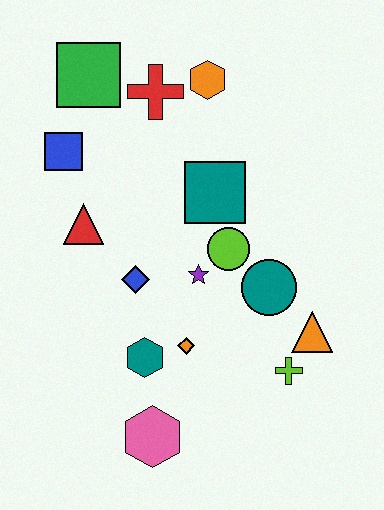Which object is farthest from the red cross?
The pink hexagon is farthest from the red cross.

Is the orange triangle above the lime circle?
No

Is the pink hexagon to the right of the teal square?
No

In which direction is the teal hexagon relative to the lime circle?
The teal hexagon is below the lime circle.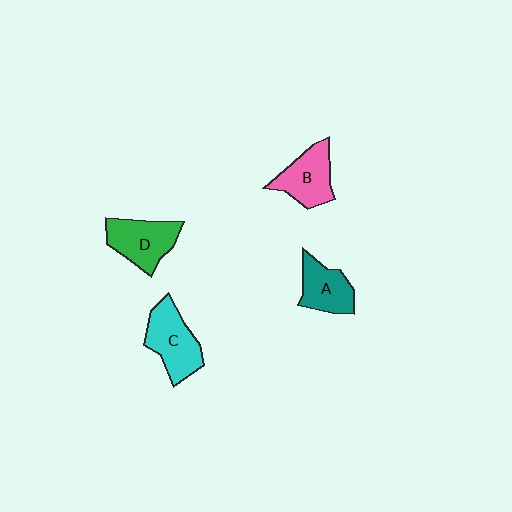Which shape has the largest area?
Shape C (cyan).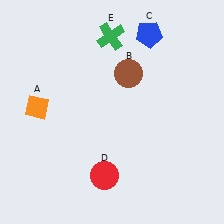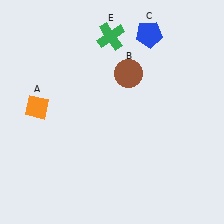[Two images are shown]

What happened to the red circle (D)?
The red circle (D) was removed in Image 2. It was in the bottom-left area of Image 1.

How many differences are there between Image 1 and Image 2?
There is 1 difference between the two images.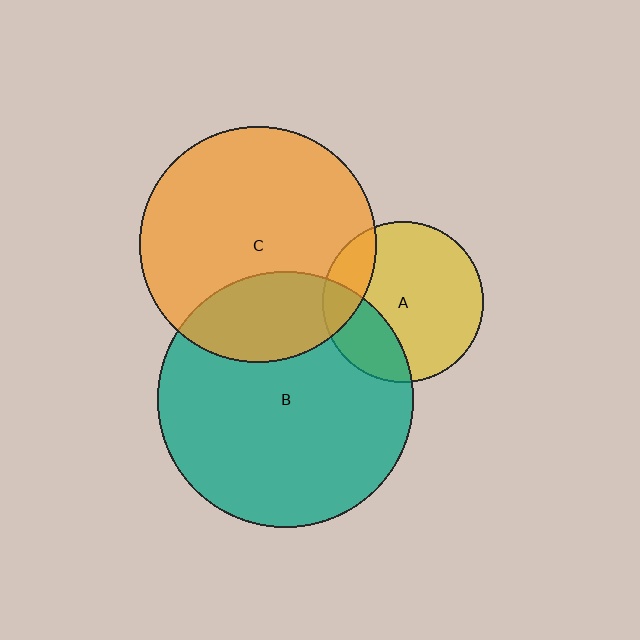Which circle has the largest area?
Circle B (teal).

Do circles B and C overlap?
Yes.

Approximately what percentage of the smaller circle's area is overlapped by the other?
Approximately 25%.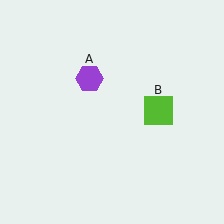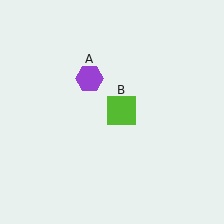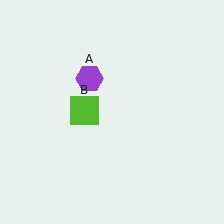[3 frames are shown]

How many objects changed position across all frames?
1 object changed position: lime square (object B).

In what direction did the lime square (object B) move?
The lime square (object B) moved left.